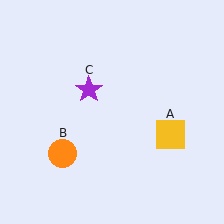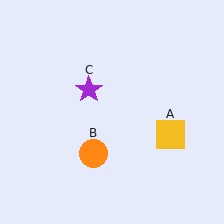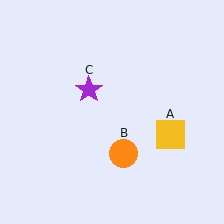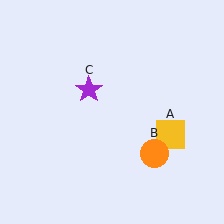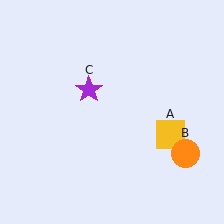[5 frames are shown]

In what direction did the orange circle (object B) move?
The orange circle (object B) moved right.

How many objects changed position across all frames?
1 object changed position: orange circle (object B).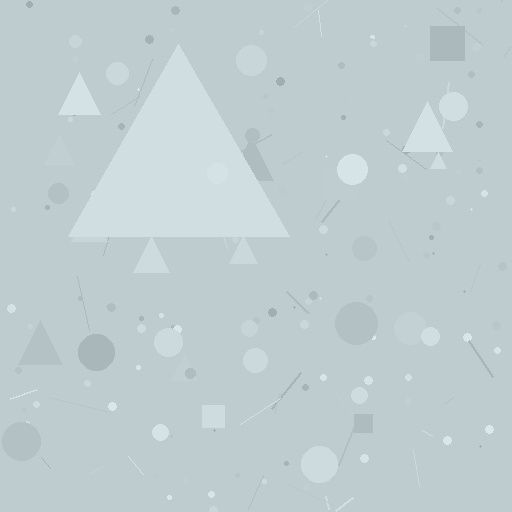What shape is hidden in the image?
A triangle is hidden in the image.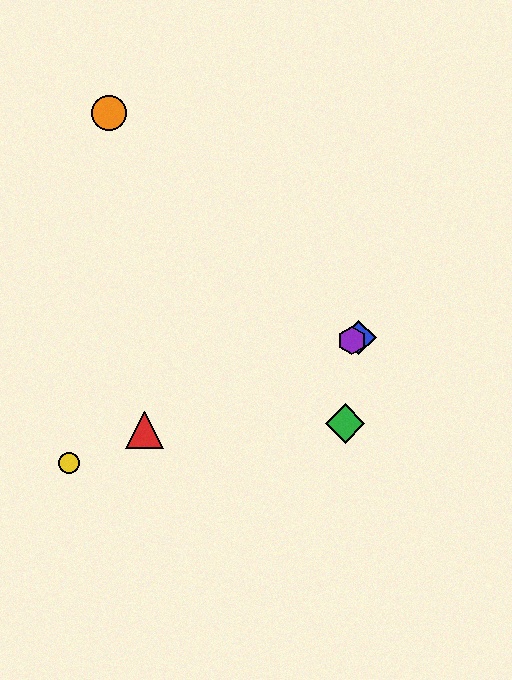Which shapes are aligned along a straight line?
The red triangle, the blue diamond, the yellow circle, the purple hexagon are aligned along a straight line.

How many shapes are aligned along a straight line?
4 shapes (the red triangle, the blue diamond, the yellow circle, the purple hexagon) are aligned along a straight line.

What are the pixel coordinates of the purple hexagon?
The purple hexagon is at (352, 341).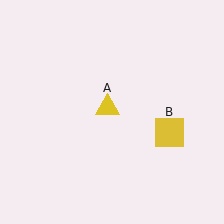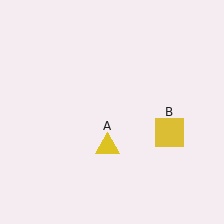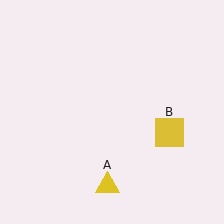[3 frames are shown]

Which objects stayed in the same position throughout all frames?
Yellow square (object B) remained stationary.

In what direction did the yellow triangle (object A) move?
The yellow triangle (object A) moved down.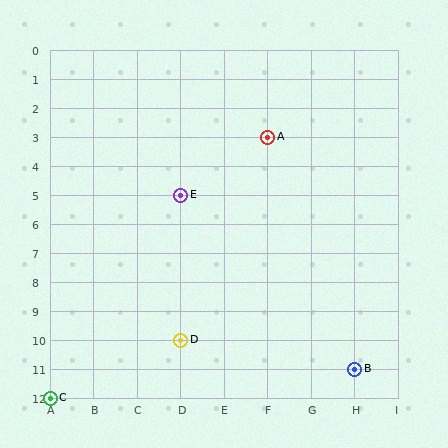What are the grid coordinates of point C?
Point C is at grid coordinates (A, 12).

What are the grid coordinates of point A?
Point A is at grid coordinates (F, 3).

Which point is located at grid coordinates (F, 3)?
Point A is at (F, 3).